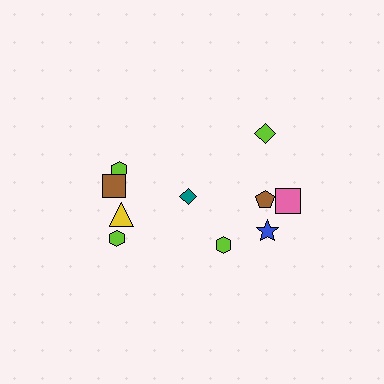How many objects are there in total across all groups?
There are 10 objects.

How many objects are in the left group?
There are 4 objects.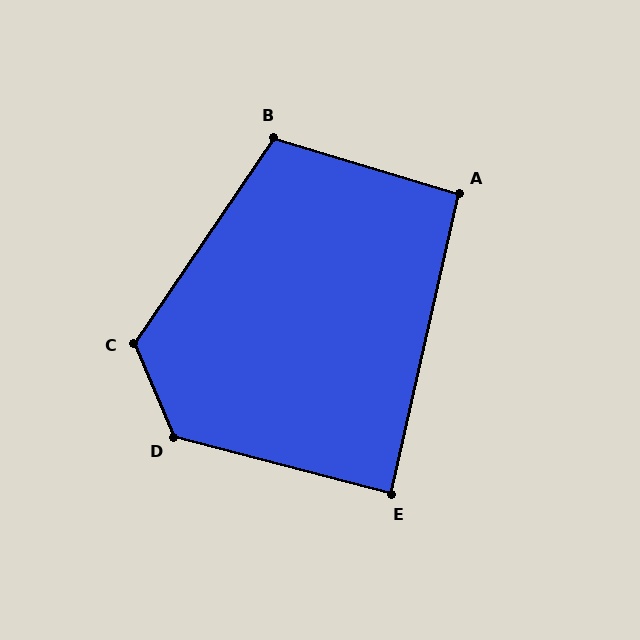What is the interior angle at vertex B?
Approximately 107 degrees (obtuse).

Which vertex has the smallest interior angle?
E, at approximately 88 degrees.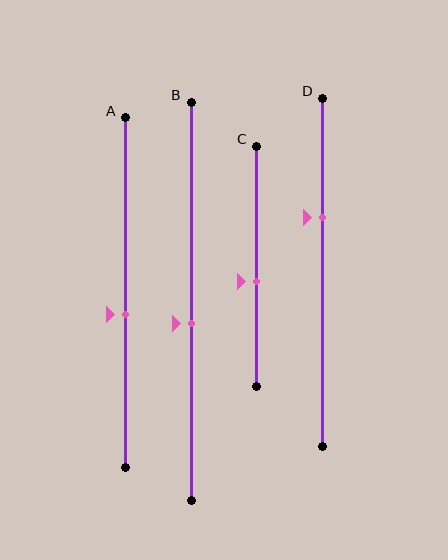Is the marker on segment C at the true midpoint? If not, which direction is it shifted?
No, the marker on segment C is shifted downward by about 6% of the segment length.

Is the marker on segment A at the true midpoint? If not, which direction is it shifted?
No, the marker on segment A is shifted downward by about 6% of the segment length.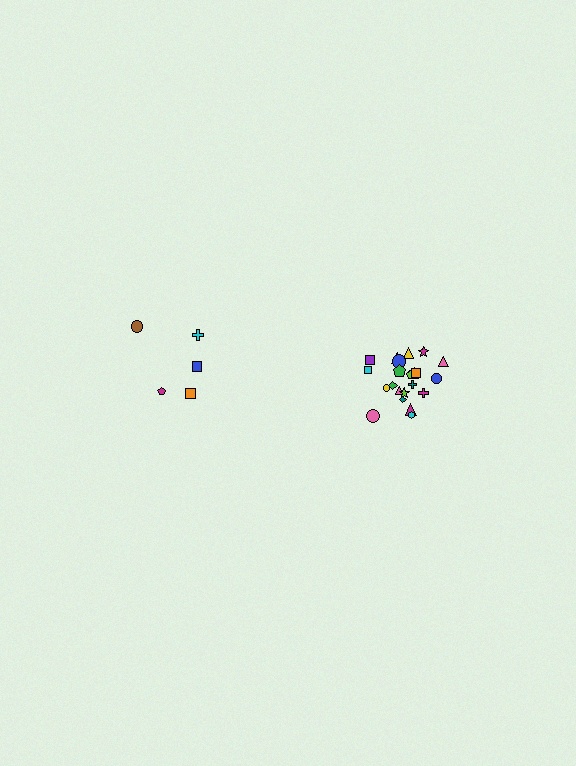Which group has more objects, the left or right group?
The right group.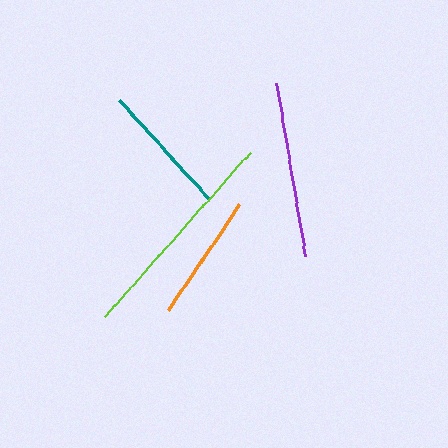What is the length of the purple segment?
The purple segment is approximately 175 pixels long.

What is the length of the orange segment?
The orange segment is approximately 127 pixels long.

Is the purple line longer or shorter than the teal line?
The purple line is longer than the teal line.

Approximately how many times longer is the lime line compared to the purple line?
The lime line is approximately 1.3 times the length of the purple line.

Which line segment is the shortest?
The orange line is the shortest at approximately 127 pixels.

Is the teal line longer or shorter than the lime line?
The lime line is longer than the teal line.